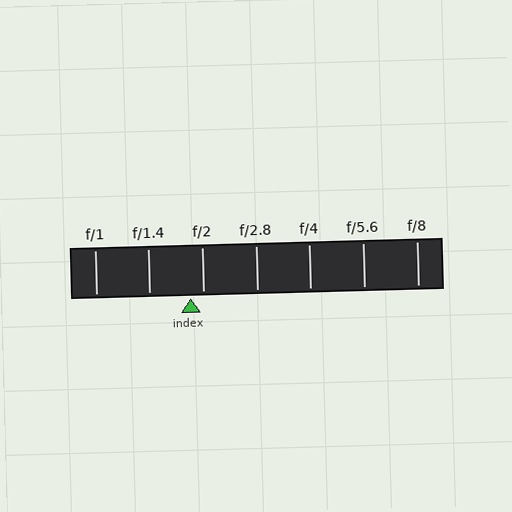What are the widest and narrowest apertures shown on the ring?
The widest aperture shown is f/1 and the narrowest is f/8.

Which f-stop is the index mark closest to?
The index mark is closest to f/2.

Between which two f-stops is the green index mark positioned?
The index mark is between f/1.4 and f/2.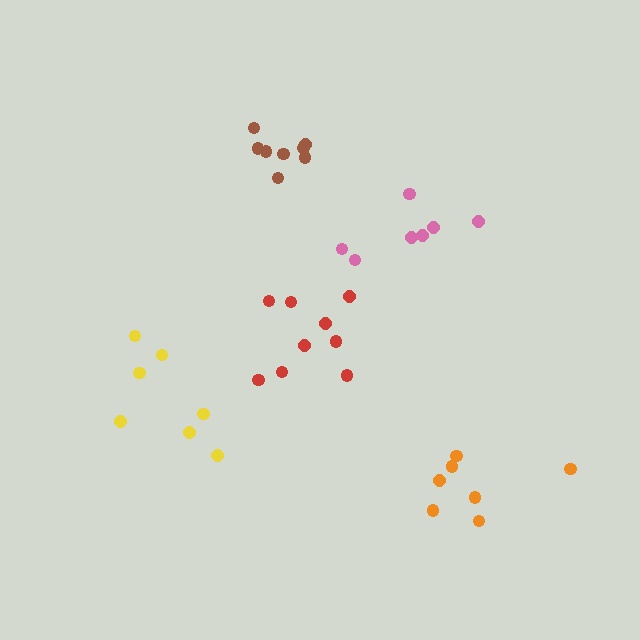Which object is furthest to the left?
The yellow cluster is leftmost.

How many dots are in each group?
Group 1: 7 dots, Group 2: 7 dots, Group 3: 7 dots, Group 4: 8 dots, Group 5: 9 dots (38 total).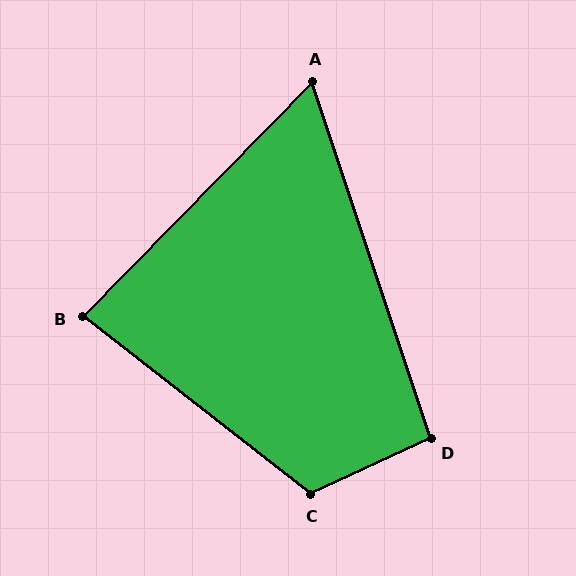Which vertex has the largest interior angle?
C, at approximately 117 degrees.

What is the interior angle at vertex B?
Approximately 84 degrees (acute).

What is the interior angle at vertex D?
Approximately 96 degrees (obtuse).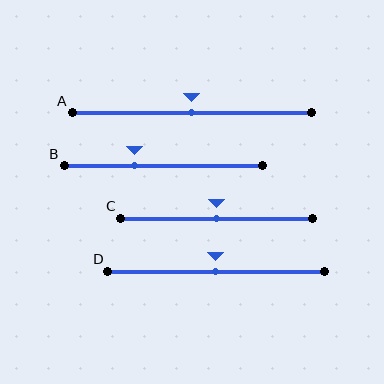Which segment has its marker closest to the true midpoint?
Segment A has its marker closest to the true midpoint.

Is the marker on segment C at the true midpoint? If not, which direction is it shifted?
Yes, the marker on segment C is at the true midpoint.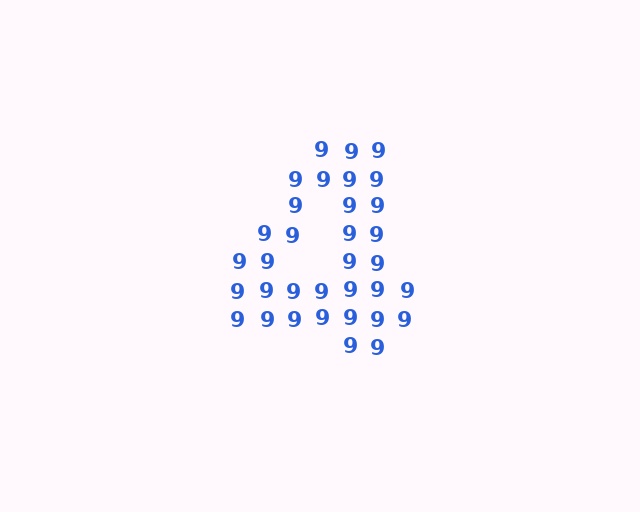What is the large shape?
The large shape is the digit 4.